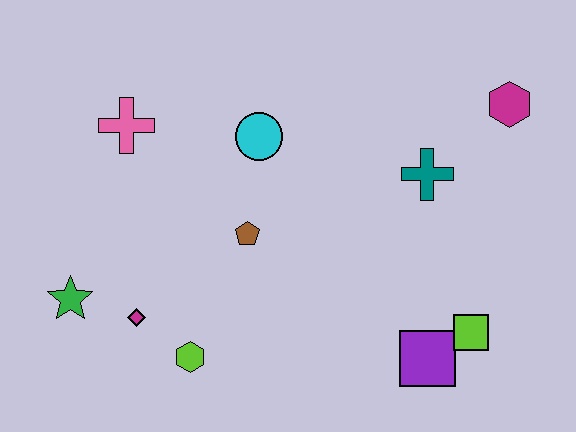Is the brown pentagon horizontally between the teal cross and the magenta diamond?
Yes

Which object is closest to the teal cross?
The magenta hexagon is closest to the teal cross.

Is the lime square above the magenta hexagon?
No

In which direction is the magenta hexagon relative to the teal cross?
The magenta hexagon is to the right of the teal cross.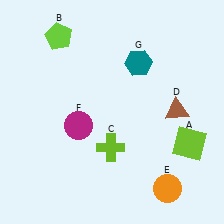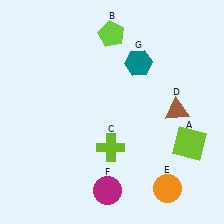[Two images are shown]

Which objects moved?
The objects that moved are: the lime pentagon (B), the magenta circle (F).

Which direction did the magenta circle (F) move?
The magenta circle (F) moved down.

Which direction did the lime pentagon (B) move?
The lime pentagon (B) moved right.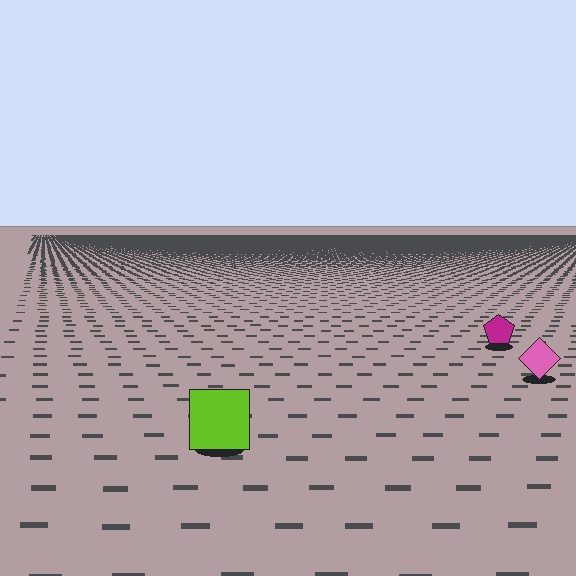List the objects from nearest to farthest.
From nearest to farthest: the lime square, the pink diamond, the magenta pentagon.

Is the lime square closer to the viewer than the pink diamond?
Yes. The lime square is closer — you can tell from the texture gradient: the ground texture is coarser near it.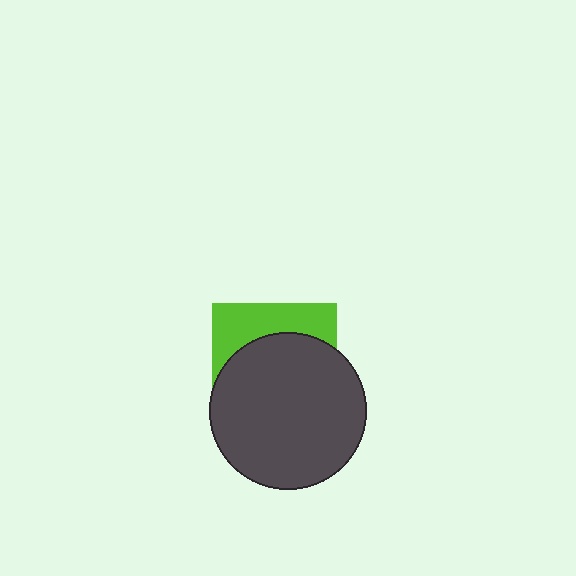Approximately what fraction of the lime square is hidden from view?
Roughly 68% of the lime square is hidden behind the dark gray circle.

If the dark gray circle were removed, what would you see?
You would see the complete lime square.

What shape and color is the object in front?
The object in front is a dark gray circle.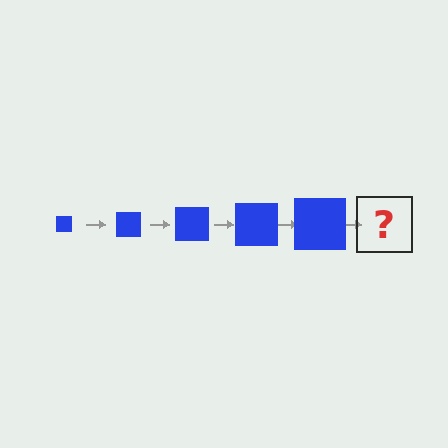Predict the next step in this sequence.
The next step is a blue square, larger than the previous one.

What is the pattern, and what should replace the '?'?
The pattern is that the square gets progressively larger each step. The '?' should be a blue square, larger than the previous one.